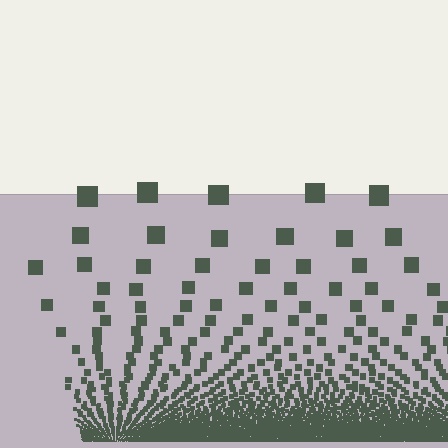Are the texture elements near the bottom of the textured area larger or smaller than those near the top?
Smaller. The gradient is inverted — elements near the bottom are smaller and denser.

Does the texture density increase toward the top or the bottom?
Density increases toward the bottom.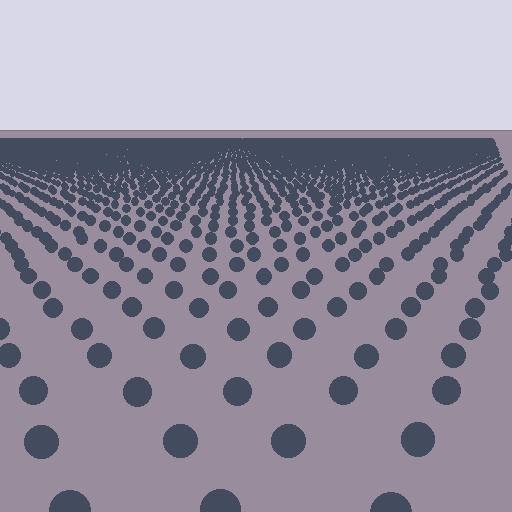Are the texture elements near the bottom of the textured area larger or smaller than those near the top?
Larger. Near the bottom, elements are closer to the viewer and appear at a bigger on-screen size.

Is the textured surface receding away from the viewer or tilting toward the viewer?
The surface is receding away from the viewer. Texture elements get smaller and denser toward the top.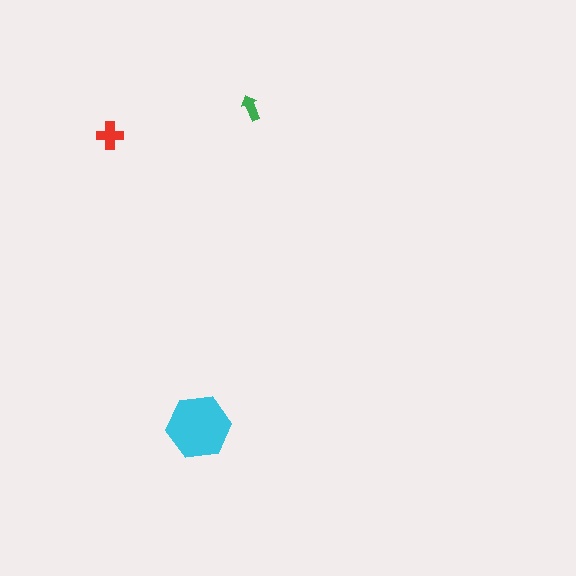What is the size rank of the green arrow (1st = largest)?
3rd.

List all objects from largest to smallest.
The cyan hexagon, the red cross, the green arrow.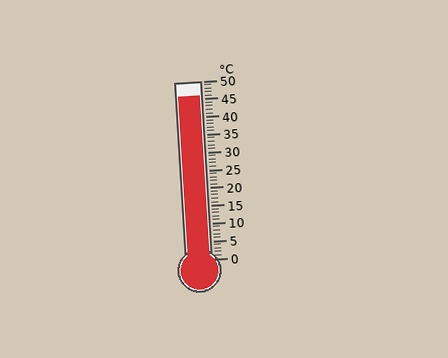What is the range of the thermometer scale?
The thermometer scale ranges from 0°C to 50°C.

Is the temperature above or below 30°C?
The temperature is above 30°C.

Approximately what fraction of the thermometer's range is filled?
The thermometer is filled to approximately 90% of its range.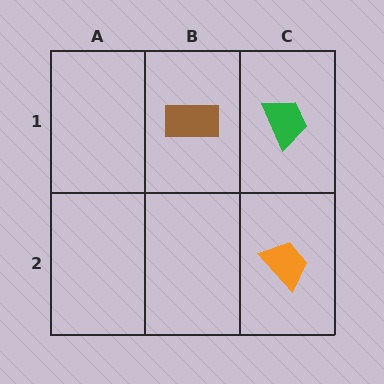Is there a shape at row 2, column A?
No, that cell is empty.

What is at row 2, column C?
An orange trapezoid.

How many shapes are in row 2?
1 shape.